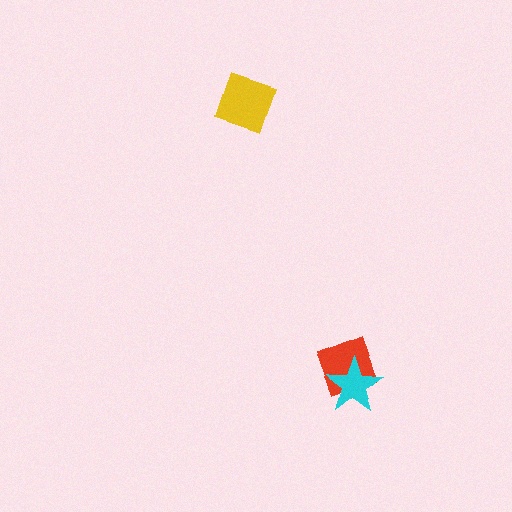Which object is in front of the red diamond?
The cyan star is in front of the red diamond.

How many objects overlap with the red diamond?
1 object overlaps with the red diamond.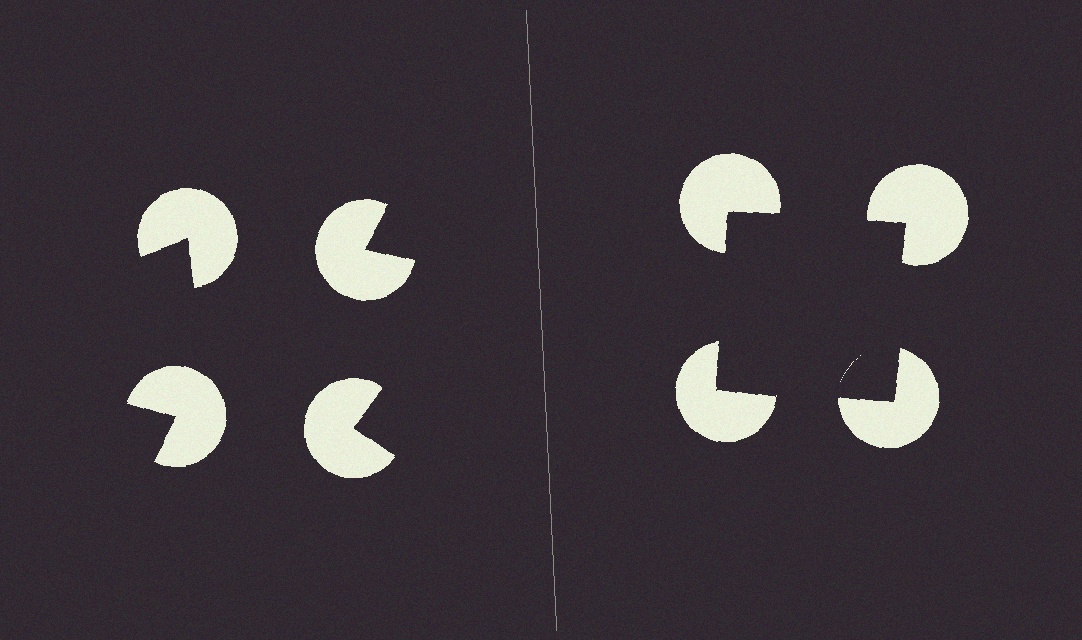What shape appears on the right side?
An illusory square.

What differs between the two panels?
The pac-man discs are positioned identically on both sides; only the wedge orientations differ. On the right they align to a square; on the left they are misaligned.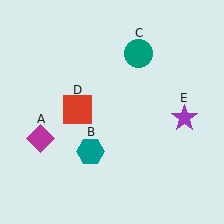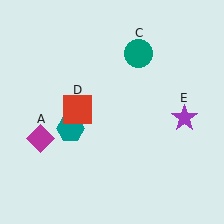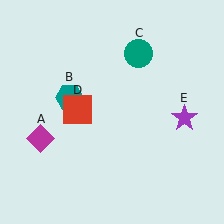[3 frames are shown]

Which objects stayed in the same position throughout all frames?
Magenta diamond (object A) and teal circle (object C) and red square (object D) and purple star (object E) remained stationary.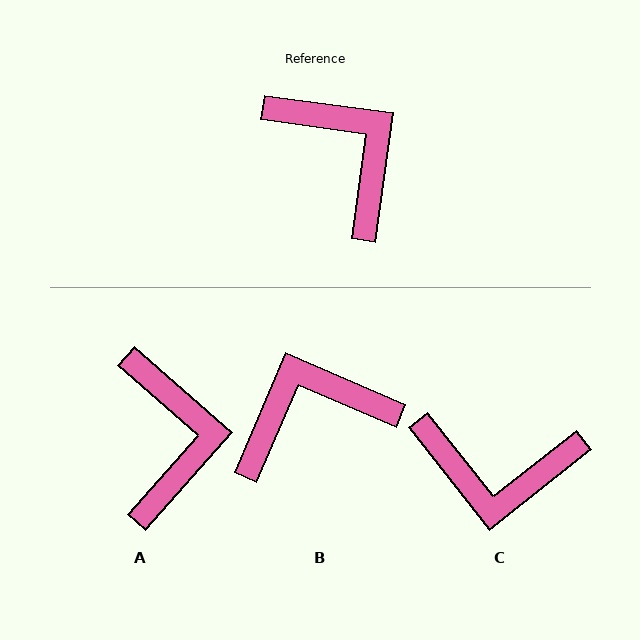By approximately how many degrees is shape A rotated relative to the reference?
Approximately 34 degrees clockwise.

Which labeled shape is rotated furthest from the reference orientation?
C, about 134 degrees away.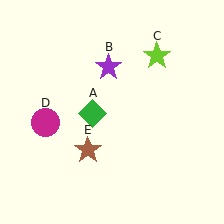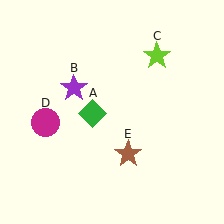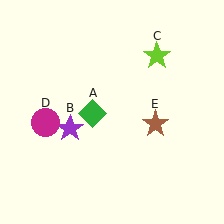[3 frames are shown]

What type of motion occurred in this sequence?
The purple star (object B), brown star (object E) rotated counterclockwise around the center of the scene.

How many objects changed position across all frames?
2 objects changed position: purple star (object B), brown star (object E).